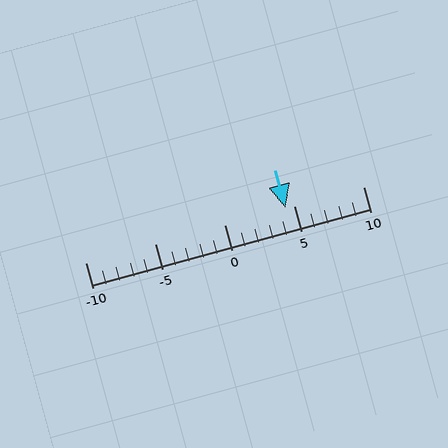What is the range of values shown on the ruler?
The ruler shows values from -10 to 10.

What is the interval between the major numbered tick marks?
The major tick marks are spaced 5 units apart.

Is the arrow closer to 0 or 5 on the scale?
The arrow is closer to 5.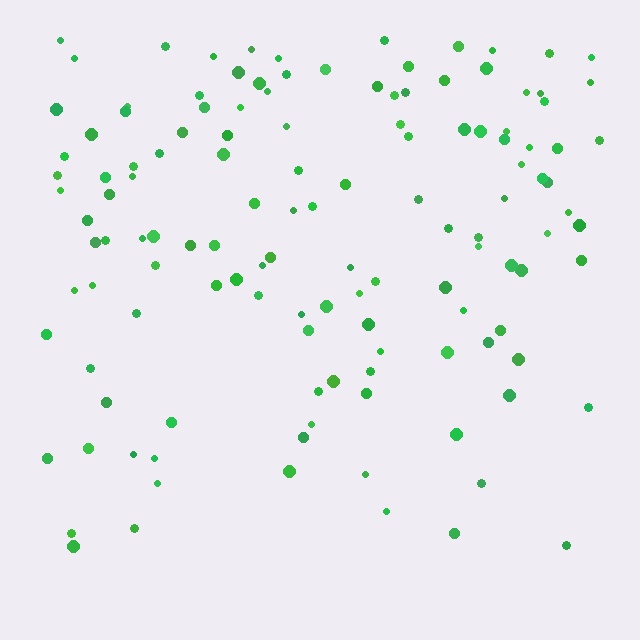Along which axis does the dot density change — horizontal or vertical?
Vertical.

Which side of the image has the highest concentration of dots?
The top.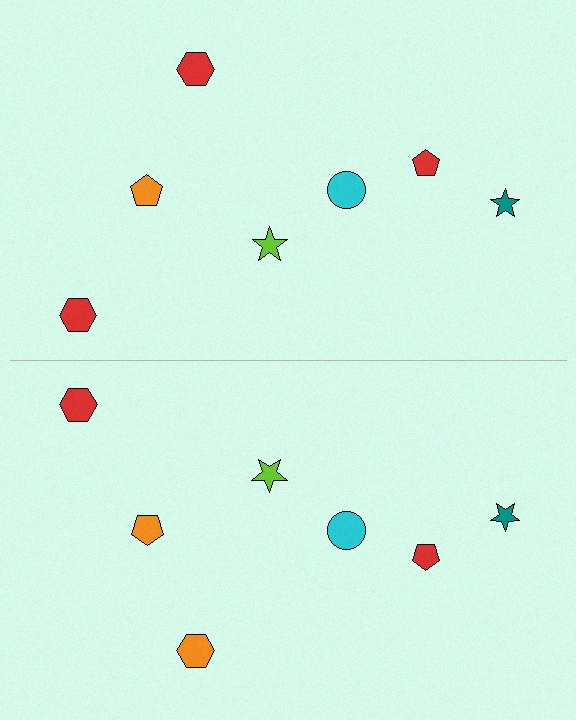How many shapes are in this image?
There are 14 shapes in this image.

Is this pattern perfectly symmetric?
No, the pattern is not perfectly symmetric. The orange hexagon on the bottom side breaks the symmetry — its mirror counterpart is red.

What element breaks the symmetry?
The orange hexagon on the bottom side breaks the symmetry — its mirror counterpart is red.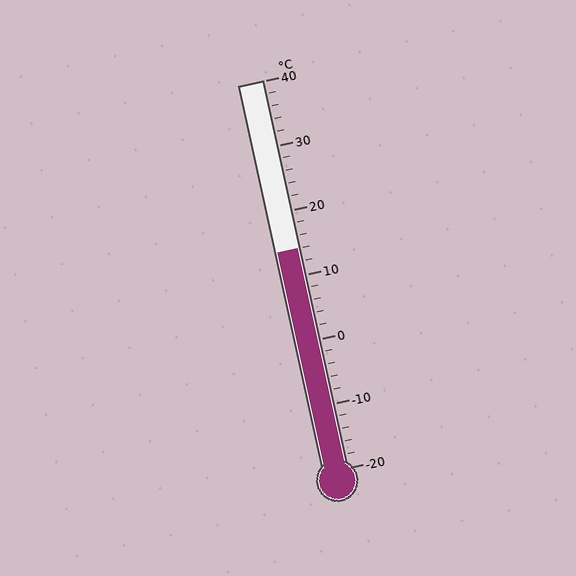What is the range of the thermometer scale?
The thermometer scale ranges from -20°C to 40°C.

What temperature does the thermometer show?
The thermometer shows approximately 14°C.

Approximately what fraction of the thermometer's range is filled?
The thermometer is filled to approximately 55% of its range.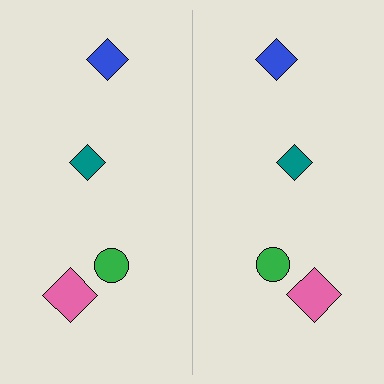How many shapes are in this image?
There are 8 shapes in this image.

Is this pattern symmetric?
Yes, this pattern has bilateral (reflection) symmetry.